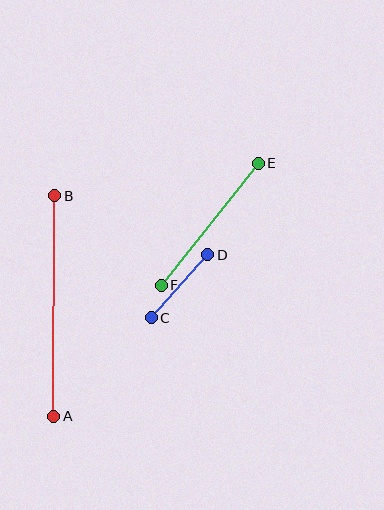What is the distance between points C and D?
The distance is approximately 85 pixels.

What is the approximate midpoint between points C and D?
The midpoint is at approximately (179, 286) pixels.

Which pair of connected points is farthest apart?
Points A and B are farthest apart.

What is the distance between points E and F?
The distance is approximately 156 pixels.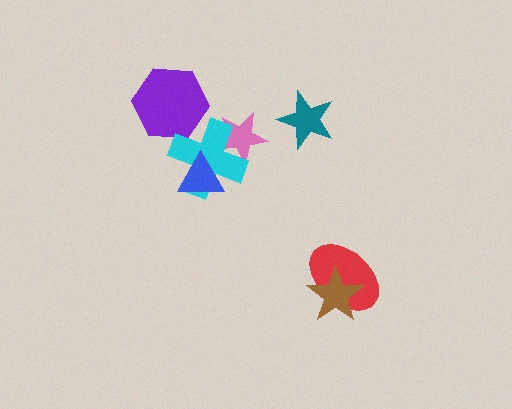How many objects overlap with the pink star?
1 object overlaps with the pink star.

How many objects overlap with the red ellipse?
1 object overlaps with the red ellipse.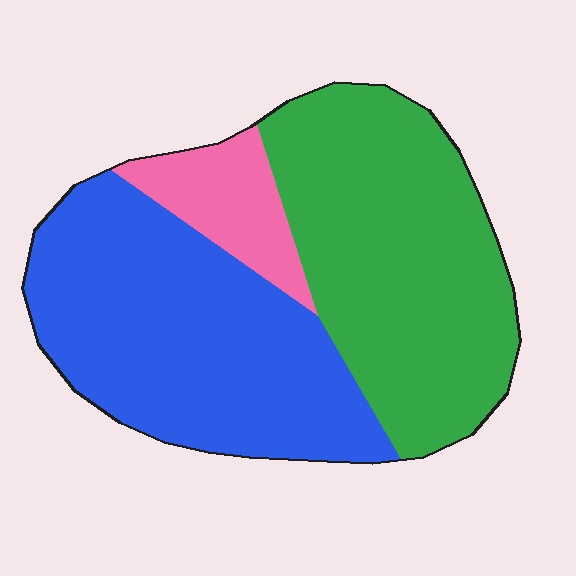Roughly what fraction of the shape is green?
Green covers around 45% of the shape.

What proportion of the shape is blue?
Blue covers around 45% of the shape.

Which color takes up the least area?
Pink, at roughly 10%.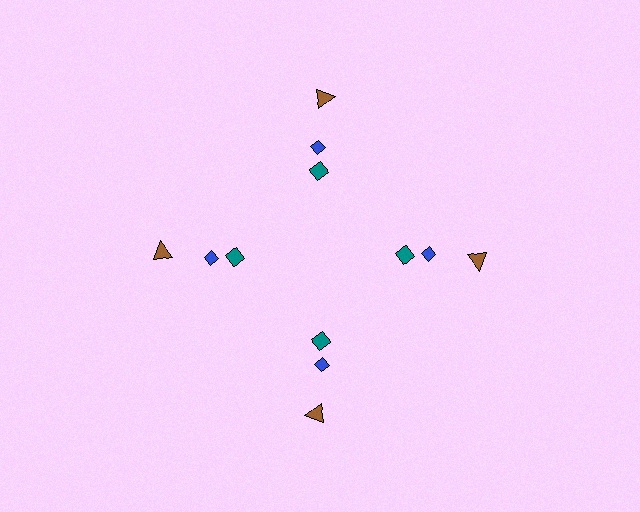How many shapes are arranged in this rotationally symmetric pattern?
There are 12 shapes, arranged in 4 groups of 3.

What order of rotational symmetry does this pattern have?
This pattern has 4-fold rotational symmetry.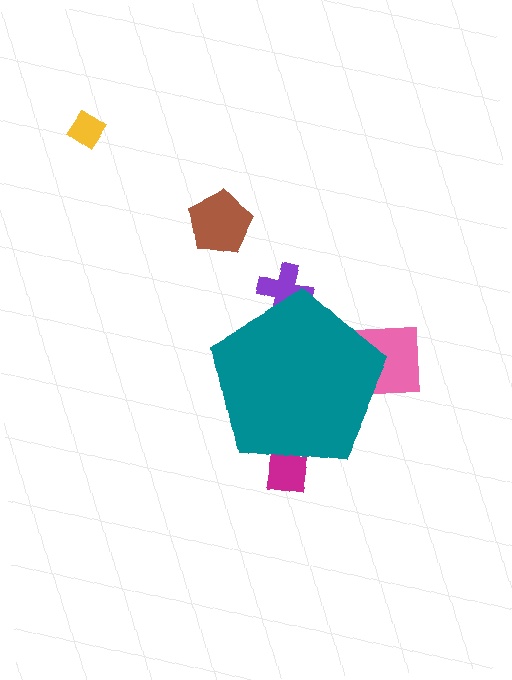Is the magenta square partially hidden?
Yes, the magenta square is partially hidden behind the teal pentagon.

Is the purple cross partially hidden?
Yes, the purple cross is partially hidden behind the teal pentagon.